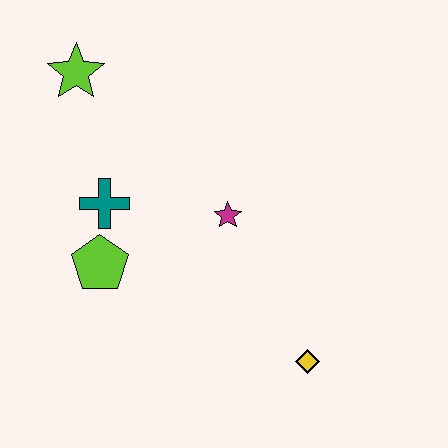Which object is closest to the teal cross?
The lime pentagon is closest to the teal cross.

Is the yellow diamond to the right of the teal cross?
Yes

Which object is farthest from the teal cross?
The yellow diamond is farthest from the teal cross.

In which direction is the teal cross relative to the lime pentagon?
The teal cross is above the lime pentagon.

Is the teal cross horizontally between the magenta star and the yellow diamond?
No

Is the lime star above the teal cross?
Yes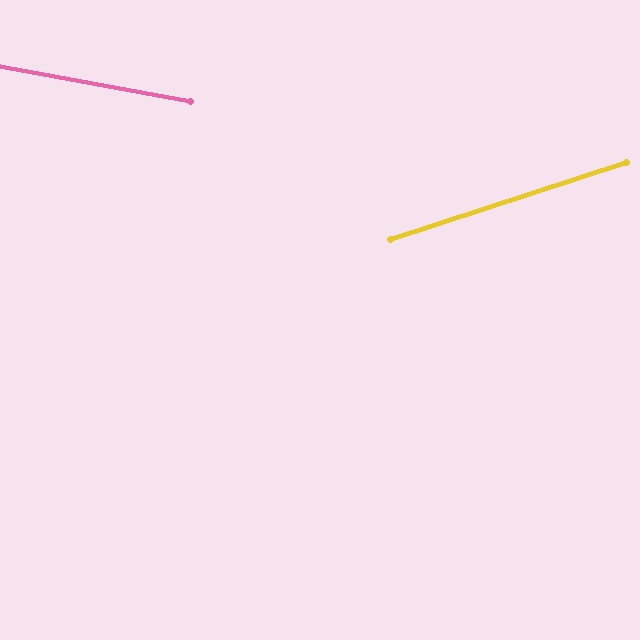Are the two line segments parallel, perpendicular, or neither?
Neither parallel nor perpendicular — they differ by about 28°.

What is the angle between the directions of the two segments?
Approximately 28 degrees.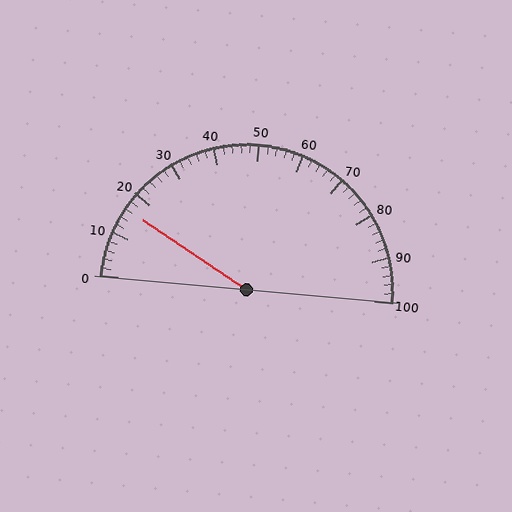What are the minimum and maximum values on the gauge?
The gauge ranges from 0 to 100.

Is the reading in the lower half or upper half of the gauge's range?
The reading is in the lower half of the range (0 to 100).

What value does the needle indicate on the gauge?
The needle indicates approximately 16.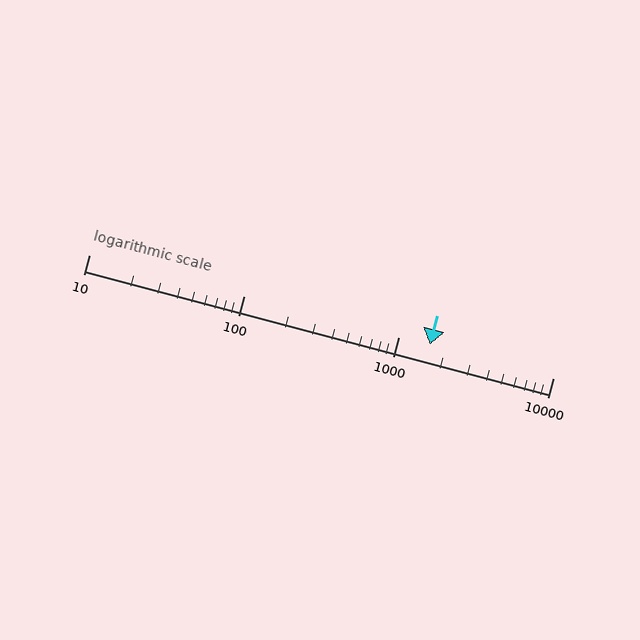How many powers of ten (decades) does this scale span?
The scale spans 3 decades, from 10 to 10000.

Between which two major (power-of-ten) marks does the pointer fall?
The pointer is between 1000 and 10000.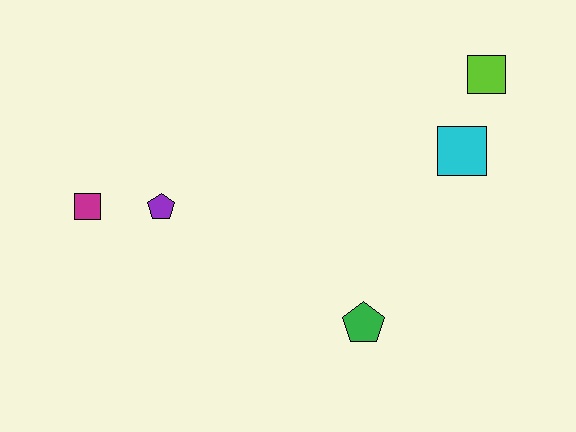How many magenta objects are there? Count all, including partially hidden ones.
There is 1 magenta object.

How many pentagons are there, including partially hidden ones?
There are 2 pentagons.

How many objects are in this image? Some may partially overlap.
There are 5 objects.